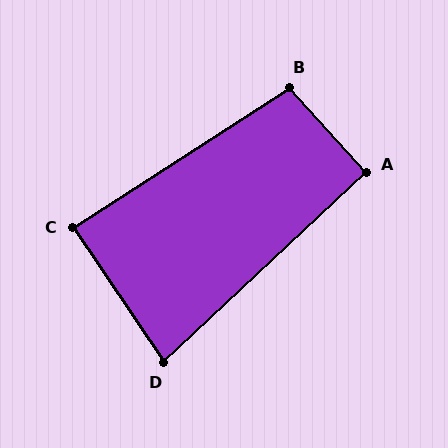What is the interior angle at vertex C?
Approximately 89 degrees (approximately right).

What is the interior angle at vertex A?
Approximately 91 degrees (approximately right).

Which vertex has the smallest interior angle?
D, at approximately 81 degrees.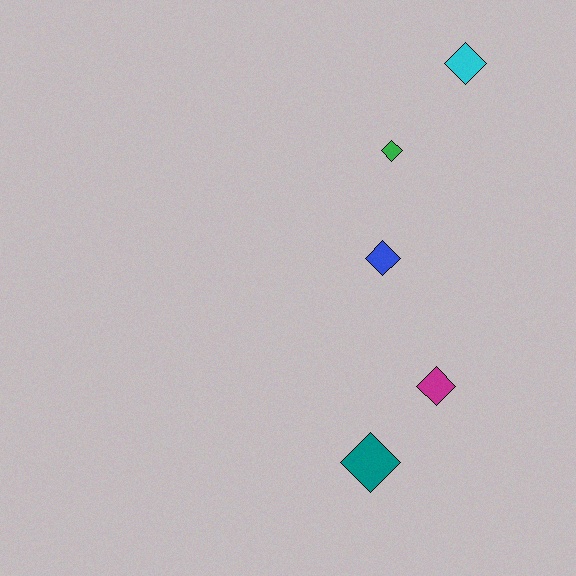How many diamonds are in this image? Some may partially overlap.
There are 5 diamonds.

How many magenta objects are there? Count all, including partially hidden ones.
There is 1 magenta object.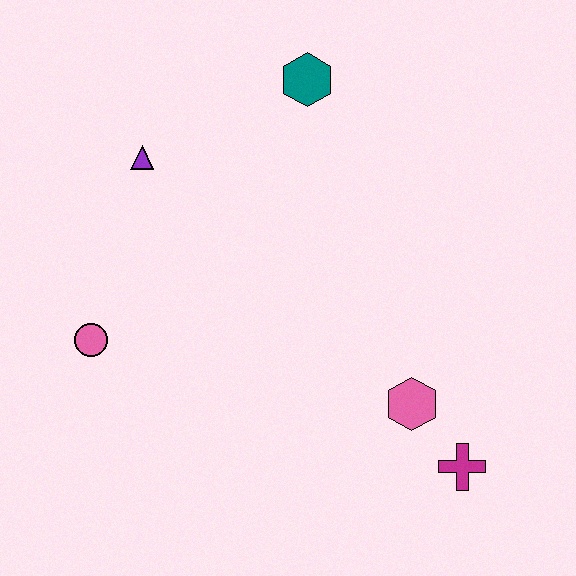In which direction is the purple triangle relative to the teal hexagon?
The purple triangle is to the left of the teal hexagon.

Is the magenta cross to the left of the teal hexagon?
No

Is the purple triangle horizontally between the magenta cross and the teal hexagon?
No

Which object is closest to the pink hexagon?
The magenta cross is closest to the pink hexagon.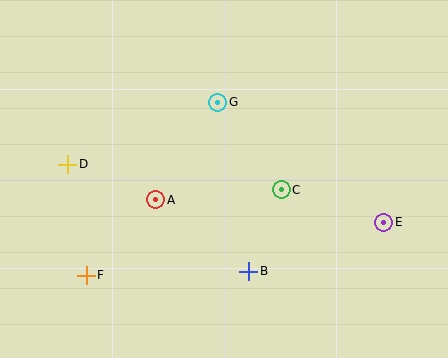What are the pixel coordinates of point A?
Point A is at (155, 200).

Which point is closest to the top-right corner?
Point E is closest to the top-right corner.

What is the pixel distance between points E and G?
The distance between E and G is 205 pixels.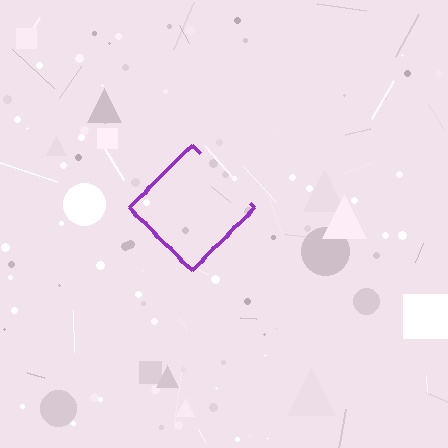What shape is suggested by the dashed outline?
The dashed outline suggests a diamond.